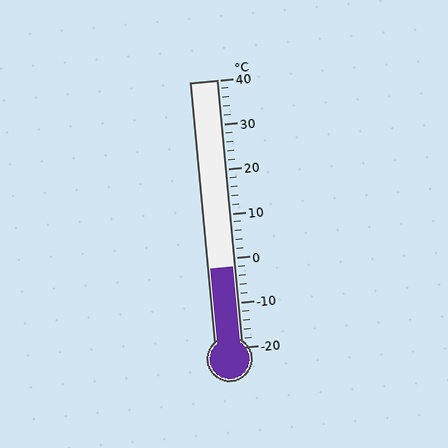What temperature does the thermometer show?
The thermometer shows approximately -2°C.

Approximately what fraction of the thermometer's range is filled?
The thermometer is filled to approximately 30% of its range.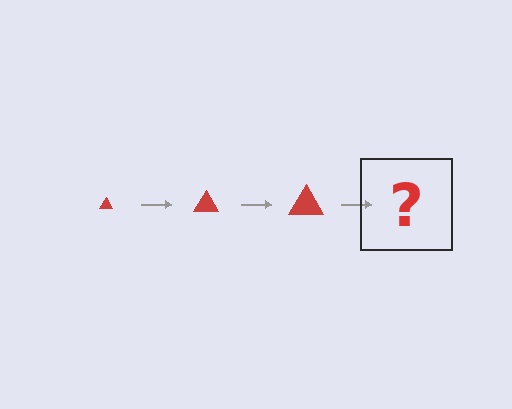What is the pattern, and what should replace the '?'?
The pattern is that the triangle gets progressively larger each step. The '?' should be a red triangle, larger than the previous one.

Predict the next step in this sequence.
The next step is a red triangle, larger than the previous one.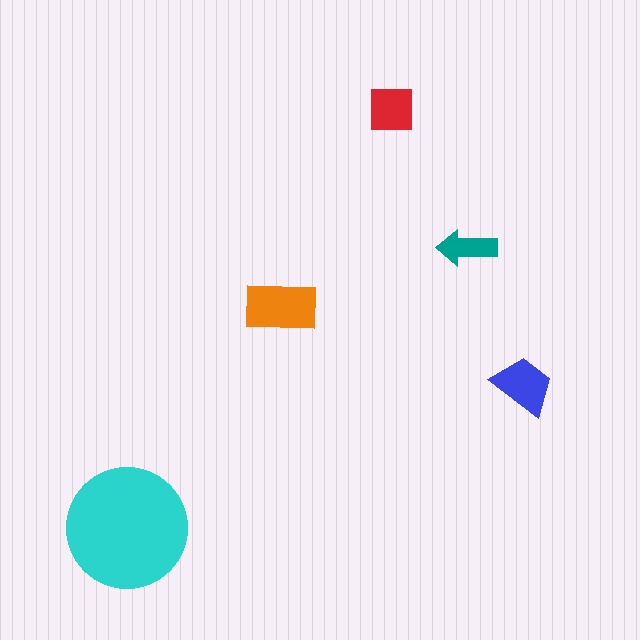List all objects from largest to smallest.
The cyan circle, the orange rectangle, the blue trapezoid, the red square, the teal arrow.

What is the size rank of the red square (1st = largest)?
4th.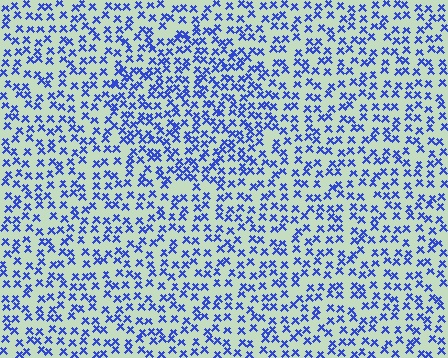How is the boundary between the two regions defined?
The boundary is defined by a change in element density (approximately 1.5x ratio). All elements are the same color, size, and shape.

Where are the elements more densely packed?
The elements are more densely packed inside the circle boundary.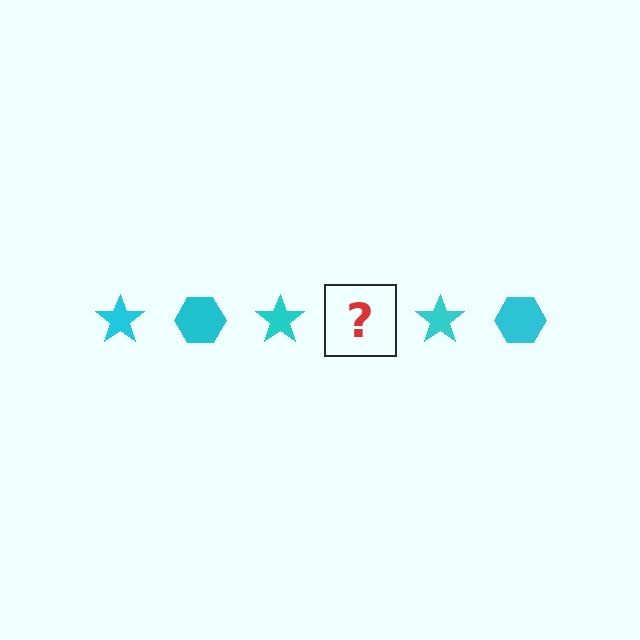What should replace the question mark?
The question mark should be replaced with a cyan hexagon.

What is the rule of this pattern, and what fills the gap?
The rule is that the pattern cycles through star, hexagon shapes in cyan. The gap should be filled with a cyan hexagon.